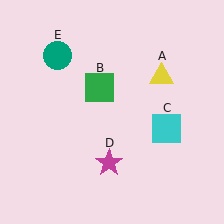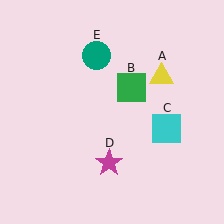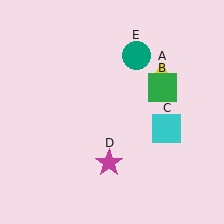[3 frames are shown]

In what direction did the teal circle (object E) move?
The teal circle (object E) moved right.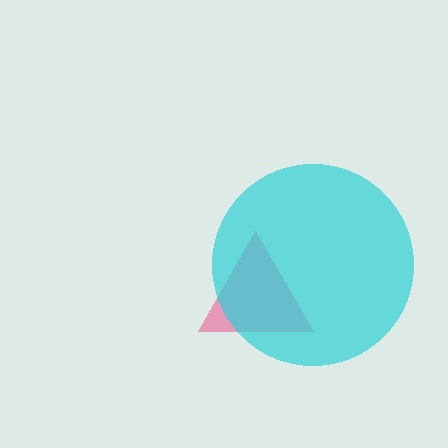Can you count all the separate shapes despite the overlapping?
Yes, there are 2 separate shapes.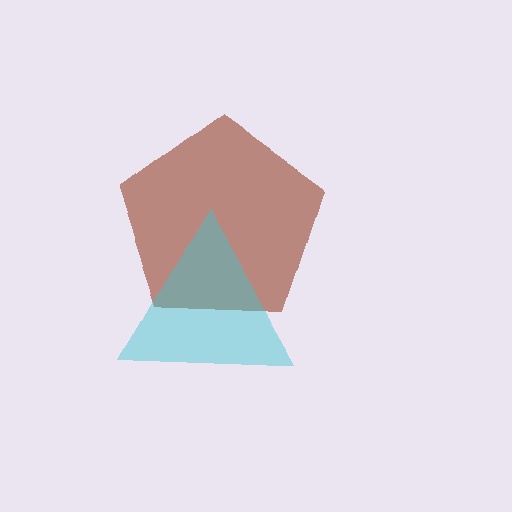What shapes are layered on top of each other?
The layered shapes are: a brown pentagon, a cyan triangle.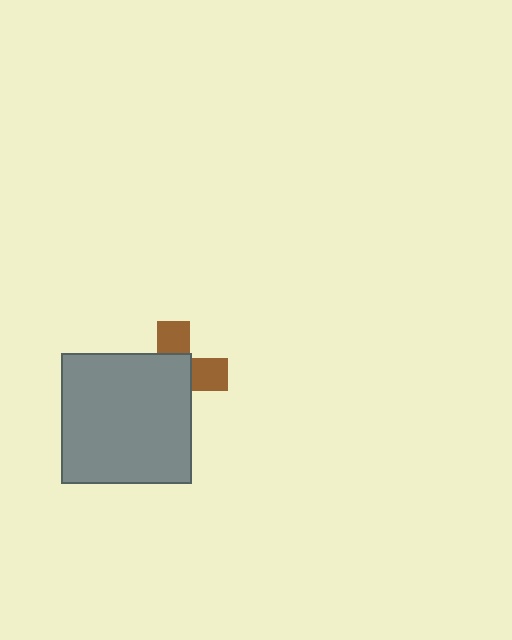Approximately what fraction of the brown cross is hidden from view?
Roughly 62% of the brown cross is hidden behind the gray square.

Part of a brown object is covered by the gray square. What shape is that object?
It is a cross.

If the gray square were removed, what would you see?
You would see the complete brown cross.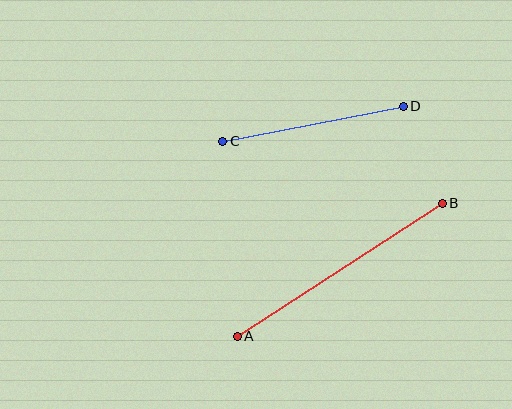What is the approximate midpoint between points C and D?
The midpoint is at approximately (313, 124) pixels.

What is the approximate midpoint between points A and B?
The midpoint is at approximately (340, 270) pixels.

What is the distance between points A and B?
The distance is approximately 245 pixels.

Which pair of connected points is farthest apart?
Points A and B are farthest apart.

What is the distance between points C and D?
The distance is approximately 184 pixels.